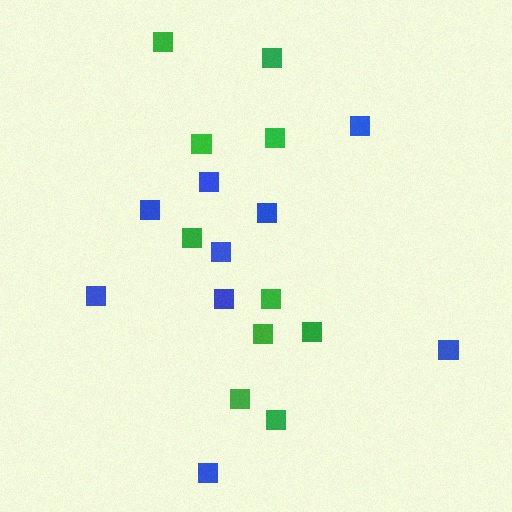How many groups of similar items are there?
There are 2 groups: one group of blue squares (9) and one group of green squares (10).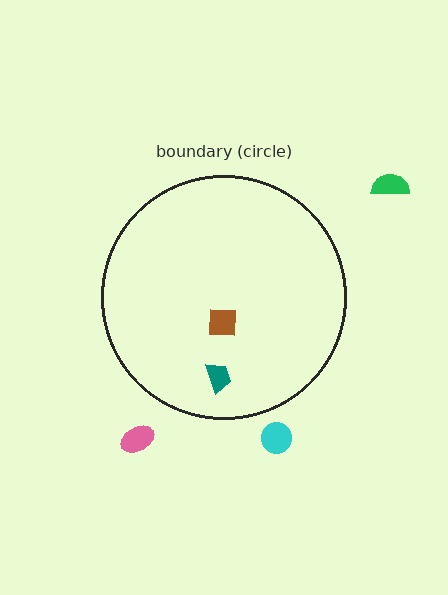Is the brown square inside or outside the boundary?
Inside.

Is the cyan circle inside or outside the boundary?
Outside.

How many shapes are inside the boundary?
2 inside, 3 outside.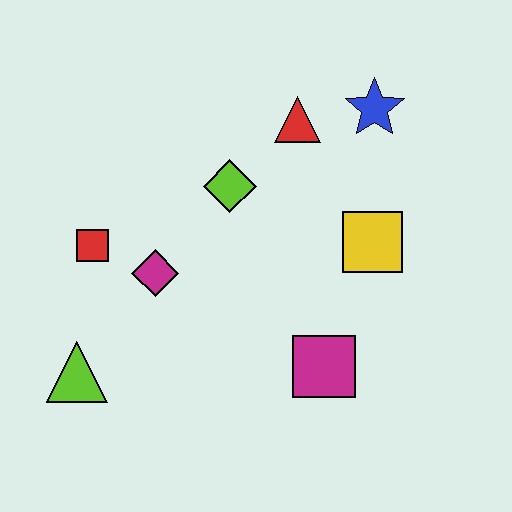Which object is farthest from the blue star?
The lime triangle is farthest from the blue star.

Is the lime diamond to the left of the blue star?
Yes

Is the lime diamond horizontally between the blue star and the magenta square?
No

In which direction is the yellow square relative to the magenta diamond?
The yellow square is to the right of the magenta diamond.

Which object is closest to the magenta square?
The yellow square is closest to the magenta square.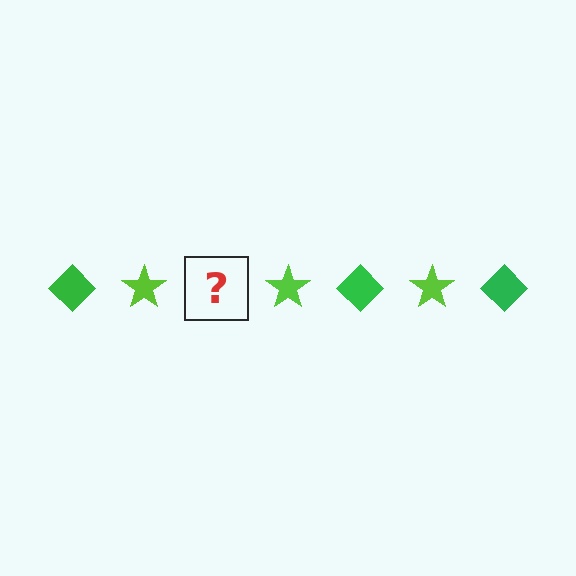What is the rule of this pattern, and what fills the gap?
The rule is that the pattern alternates between green diamond and lime star. The gap should be filled with a green diamond.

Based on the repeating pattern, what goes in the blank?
The blank should be a green diamond.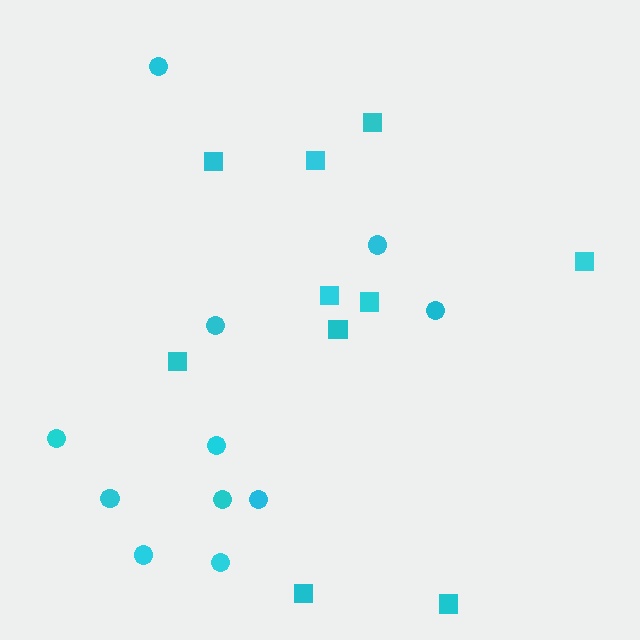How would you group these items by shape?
There are 2 groups: one group of circles (11) and one group of squares (10).